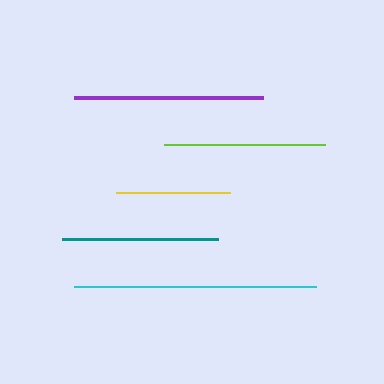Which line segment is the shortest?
The yellow line is the shortest at approximately 115 pixels.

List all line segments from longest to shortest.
From longest to shortest: cyan, purple, lime, teal, yellow.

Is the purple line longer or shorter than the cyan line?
The cyan line is longer than the purple line.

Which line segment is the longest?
The cyan line is the longest at approximately 242 pixels.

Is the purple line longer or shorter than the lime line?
The purple line is longer than the lime line.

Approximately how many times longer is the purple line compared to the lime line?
The purple line is approximately 1.2 times the length of the lime line.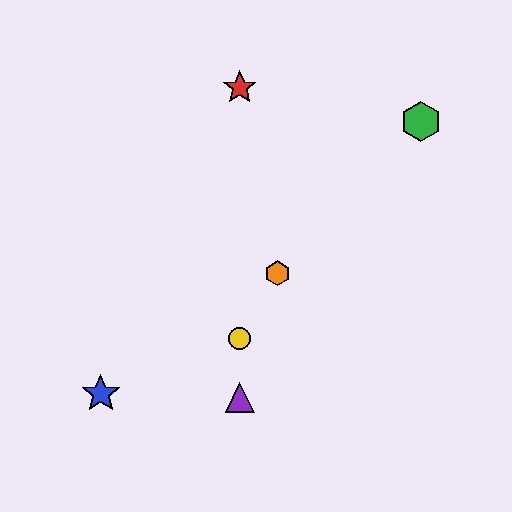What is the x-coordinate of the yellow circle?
The yellow circle is at x≈240.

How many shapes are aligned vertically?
3 shapes (the red star, the yellow circle, the purple triangle) are aligned vertically.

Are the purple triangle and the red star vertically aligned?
Yes, both are at x≈240.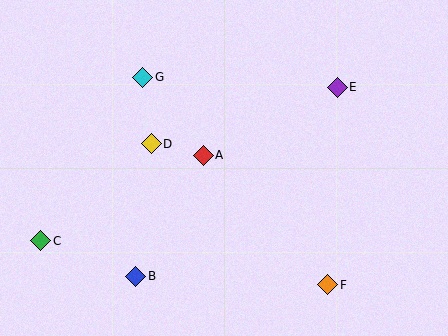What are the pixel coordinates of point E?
Point E is at (337, 87).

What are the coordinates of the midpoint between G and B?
The midpoint between G and B is at (139, 177).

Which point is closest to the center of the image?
Point A at (203, 155) is closest to the center.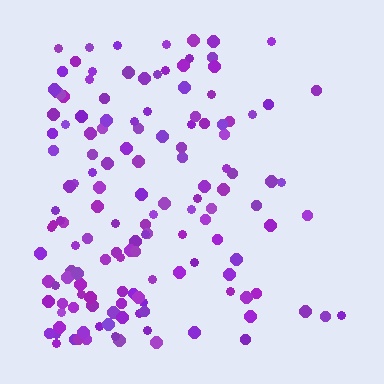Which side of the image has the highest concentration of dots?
The left.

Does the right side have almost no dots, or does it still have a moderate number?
Still a moderate number, just noticeably fewer than the left.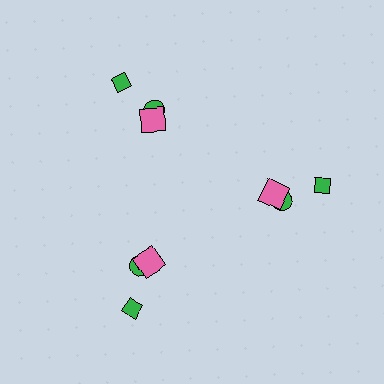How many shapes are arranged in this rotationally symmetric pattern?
There are 9 shapes, arranged in 3 groups of 3.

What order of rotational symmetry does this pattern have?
This pattern has 3-fold rotational symmetry.